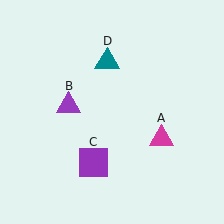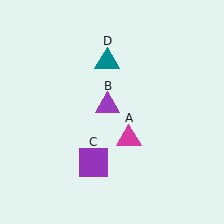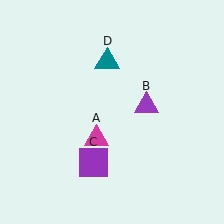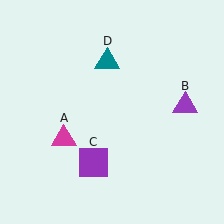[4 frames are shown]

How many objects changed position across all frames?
2 objects changed position: magenta triangle (object A), purple triangle (object B).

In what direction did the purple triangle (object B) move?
The purple triangle (object B) moved right.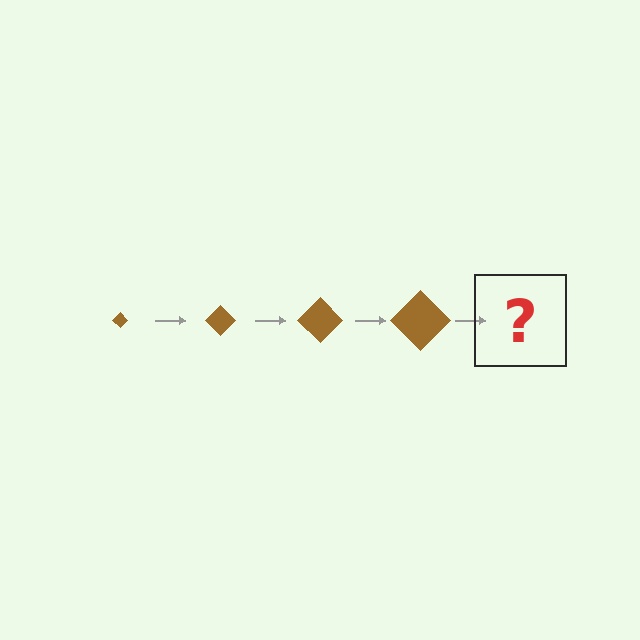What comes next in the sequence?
The next element should be a brown diamond, larger than the previous one.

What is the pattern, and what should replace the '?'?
The pattern is that the diamond gets progressively larger each step. The '?' should be a brown diamond, larger than the previous one.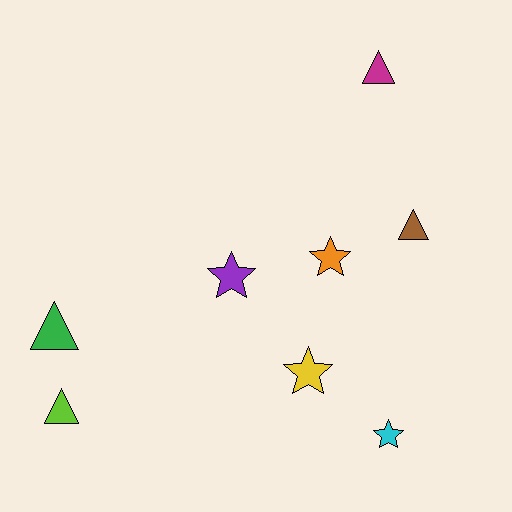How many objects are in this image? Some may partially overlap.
There are 8 objects.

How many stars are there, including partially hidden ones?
There are 4 stars.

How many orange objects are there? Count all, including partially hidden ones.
There is 1 orange object.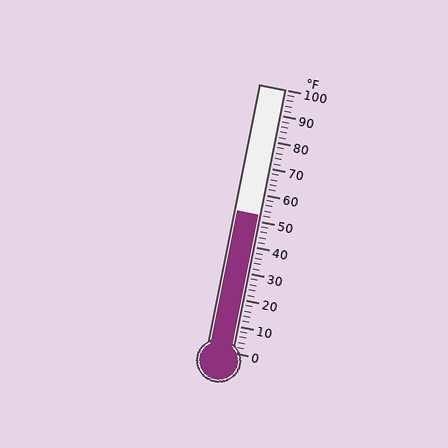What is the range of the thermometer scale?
The thermometer scale ranges from 0°F to 100°F.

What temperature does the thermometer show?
The thermometer shows approximately 52°F.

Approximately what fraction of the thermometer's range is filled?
The thermometer is filled to approximately 50% of its range.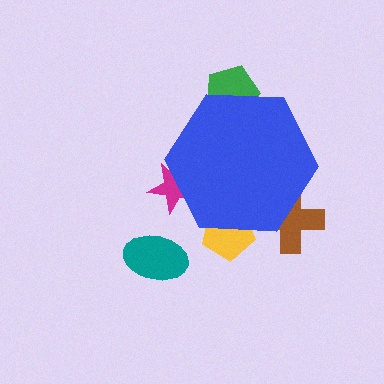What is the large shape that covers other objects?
A blue hexagon.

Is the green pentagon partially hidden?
Yes, the green pentagon is partially hidden behind the blue hexagon.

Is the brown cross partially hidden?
Yes, the brown cross is partially hidden behind the blue hexagon.